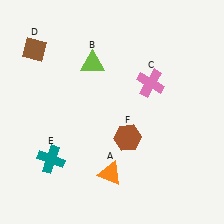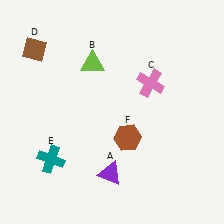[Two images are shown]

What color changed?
The triangle (A) changed from orange in Image 1 to purple in Image 2.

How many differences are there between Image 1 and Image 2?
There is 1 difference between the two images.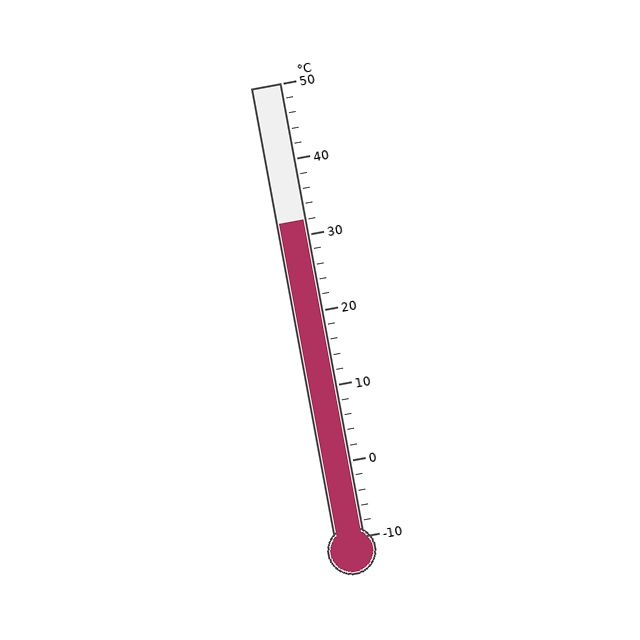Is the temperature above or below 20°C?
The temperature is above 20°C.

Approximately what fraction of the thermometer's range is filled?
The thermometer is filled to approximately 70% of its range.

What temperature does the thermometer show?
The thermometer shows approximately 32°C.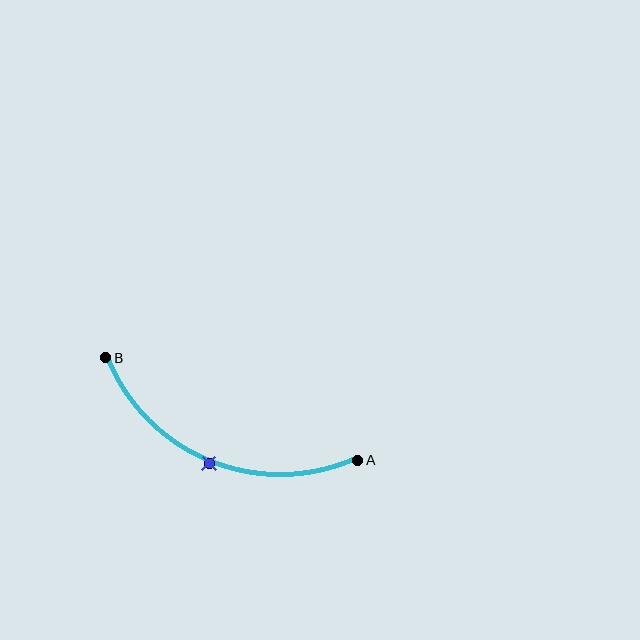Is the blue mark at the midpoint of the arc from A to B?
Yes. The blue mark lies on the arc at equal arc-length from both A and B — it is the arc midpoint.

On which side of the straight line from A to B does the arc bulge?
The arc bulges below the straight line connecting A and B.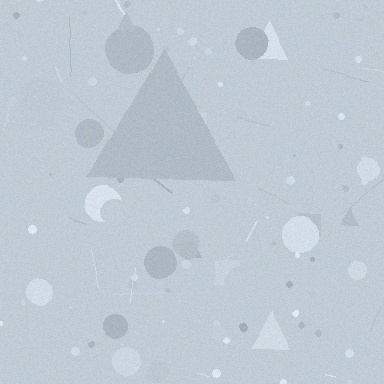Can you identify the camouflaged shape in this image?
The camouflaged shape is a triangle.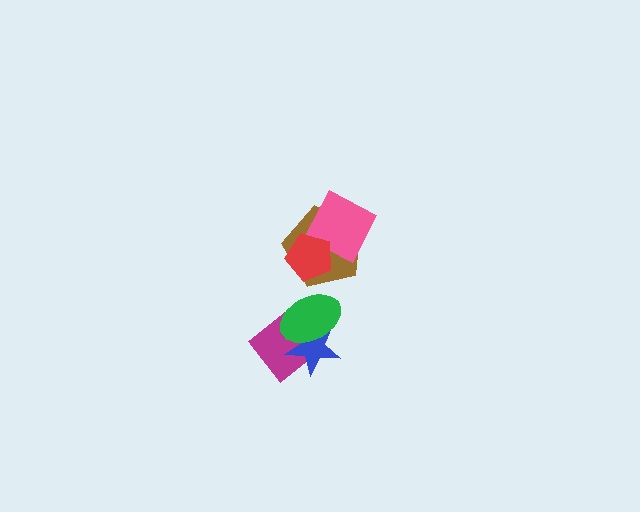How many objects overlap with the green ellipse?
2 objects overlap with the green ellipse.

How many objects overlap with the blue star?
2 objects overlap with the blue star.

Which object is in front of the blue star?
The green ellipse is in front of the blue star.